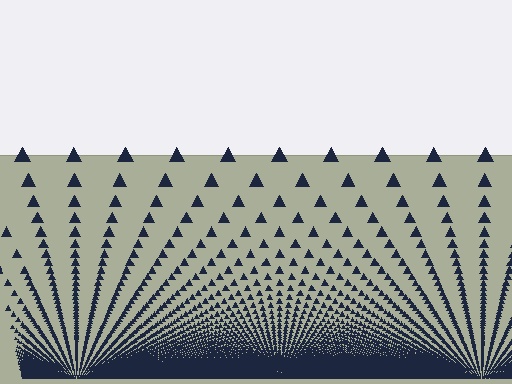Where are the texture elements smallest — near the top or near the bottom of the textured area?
Near the bottom.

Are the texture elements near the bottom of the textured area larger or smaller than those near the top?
Smaller. The gradient is inverted — elements near the bottom are smaller and denser.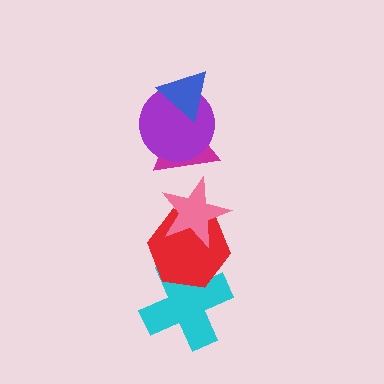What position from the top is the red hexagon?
The red hexagon is 5th from the top.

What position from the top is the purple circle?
The purple circle is 2nd from the top.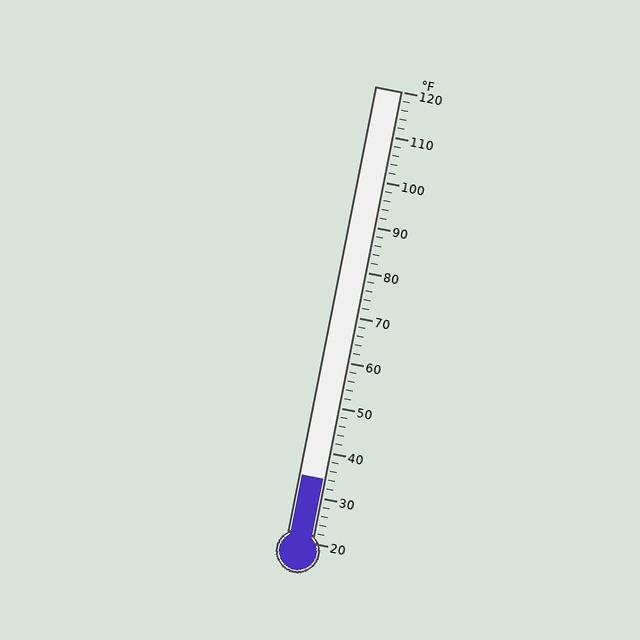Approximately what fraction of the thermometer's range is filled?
The thermometer is filled to approximately 15% of its range.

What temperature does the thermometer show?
The thermometer shows approximately 34°F.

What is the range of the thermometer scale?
The thermometer scale ranges from 20°F to 120°F.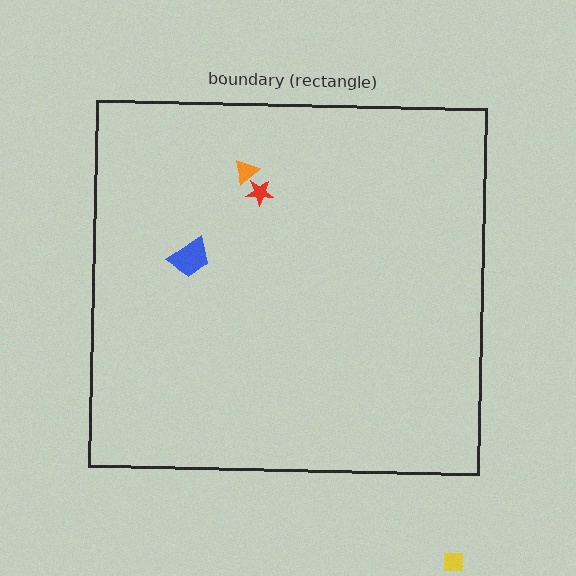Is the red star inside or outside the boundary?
Inside.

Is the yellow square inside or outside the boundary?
Outside.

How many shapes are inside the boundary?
3 inside, 1 outside.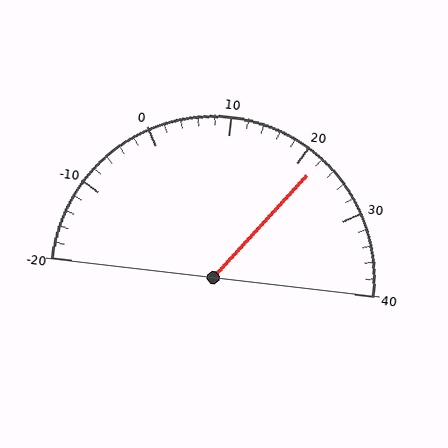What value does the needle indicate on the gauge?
The needle indicates approximately 22.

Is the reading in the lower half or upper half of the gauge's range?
The reading is in the upper half of the range (-20 to 40).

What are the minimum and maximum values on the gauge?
The gauge ranges from -20 to 40.